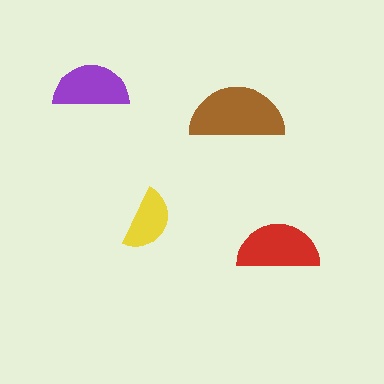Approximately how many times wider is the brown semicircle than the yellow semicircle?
About 1.5 times wider.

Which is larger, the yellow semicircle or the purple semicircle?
The purple one.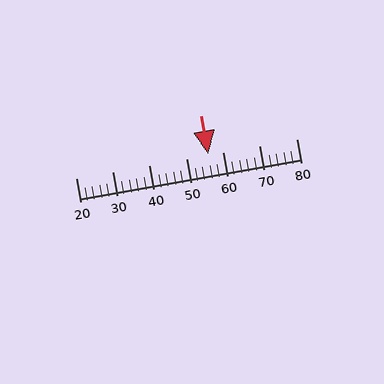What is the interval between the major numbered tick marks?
The major tick marks are spaced 10 units apart.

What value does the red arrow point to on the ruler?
The red arrow points to approximately 56.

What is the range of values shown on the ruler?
The ruler shows values from 20 to 80.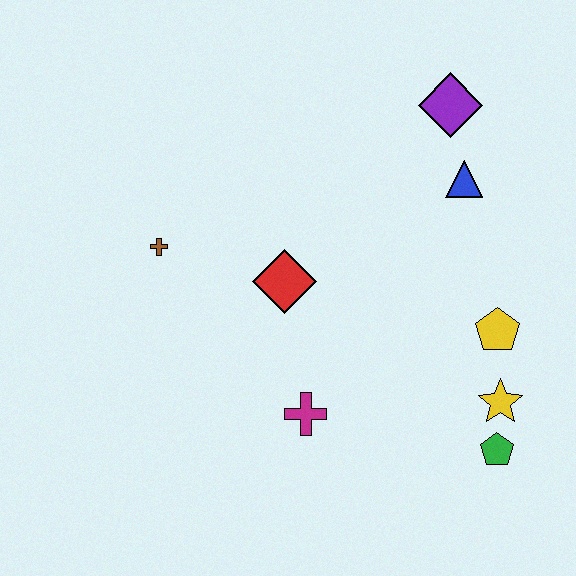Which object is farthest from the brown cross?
The green pentagon is farthest from the brown cross.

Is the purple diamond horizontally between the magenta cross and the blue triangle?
Yes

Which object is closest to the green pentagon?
The yellow star is closest to the green pentagon.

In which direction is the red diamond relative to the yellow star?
The red diamond is to the left of the yellow star.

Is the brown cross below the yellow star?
No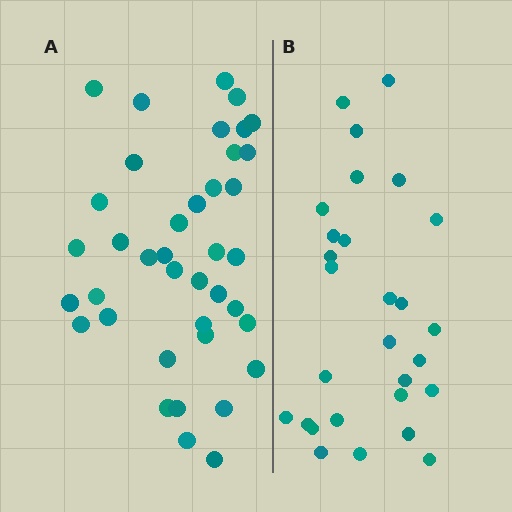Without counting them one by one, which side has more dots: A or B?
Region A (the left region) has more dots.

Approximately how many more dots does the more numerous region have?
Region A has roughly 12 or so more dots than region B.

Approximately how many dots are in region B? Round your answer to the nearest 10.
About 30 dots. (The exact count is 28, which rounds to 30.)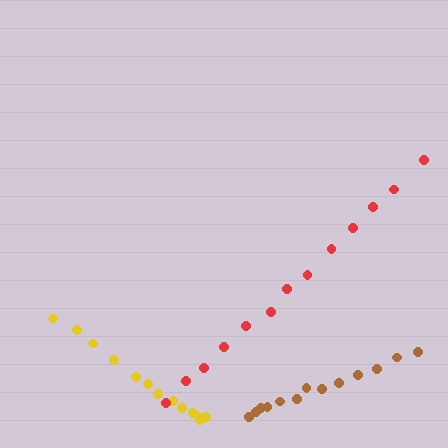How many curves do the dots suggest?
There are 3 distinct paths.